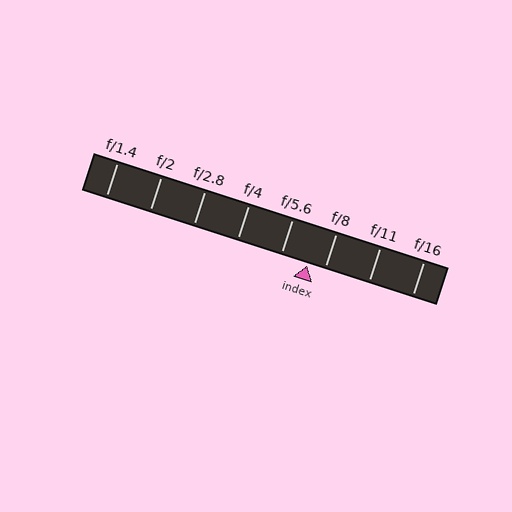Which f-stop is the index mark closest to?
The index mark is closest to f/8.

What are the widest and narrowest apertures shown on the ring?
The widest aperture shown is f/1.4 and the narrowest is f/16.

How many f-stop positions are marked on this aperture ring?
There are 8 f-stop positions marked.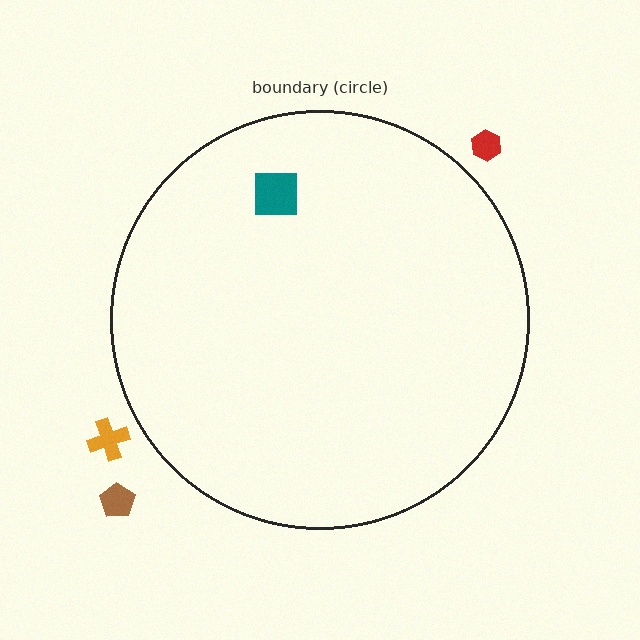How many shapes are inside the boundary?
1 inside, 3 outside.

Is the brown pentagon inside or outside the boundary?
Outside.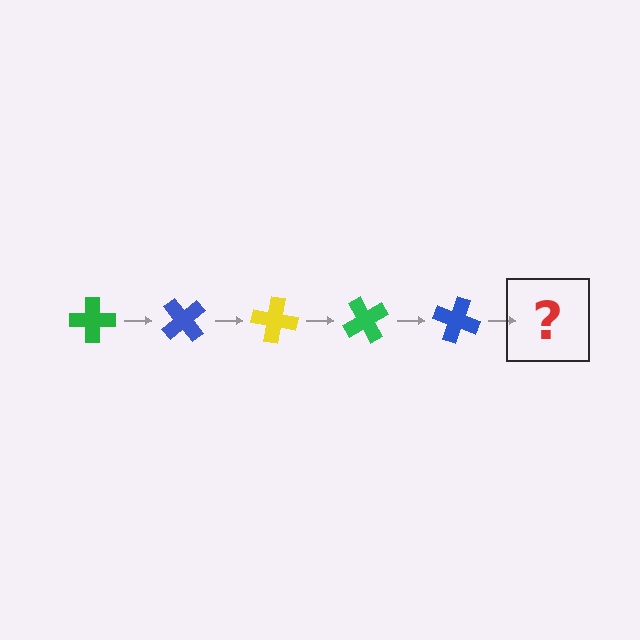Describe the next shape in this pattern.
It should be a yellow cross, rotated 250 degrees from the start.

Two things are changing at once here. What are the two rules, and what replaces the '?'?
The two rules are that it rotates 50 degrees each step and the color cycles through green, blue, and yellow. The '?' should be a yellow cross, rotated 250 degrees from the start.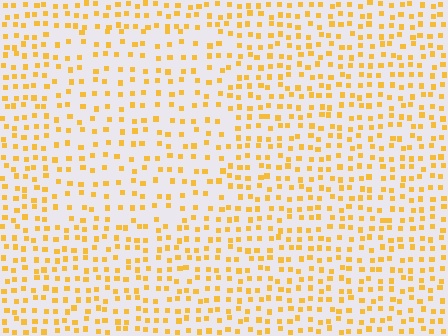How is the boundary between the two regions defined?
The boundary is defined by a change in element density (approximately 1.5x ratio). All elements are the same color, size, and shape.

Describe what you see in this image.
The image contains small yellow elements arranged at two different densities. A rectangle-shaped region is visible where the elements are less densely packed than the surrounding area.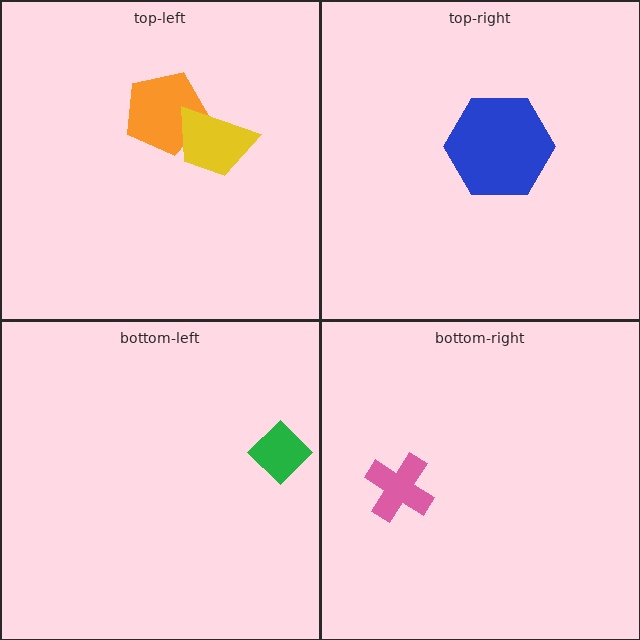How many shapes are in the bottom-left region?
1.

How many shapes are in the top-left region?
2.